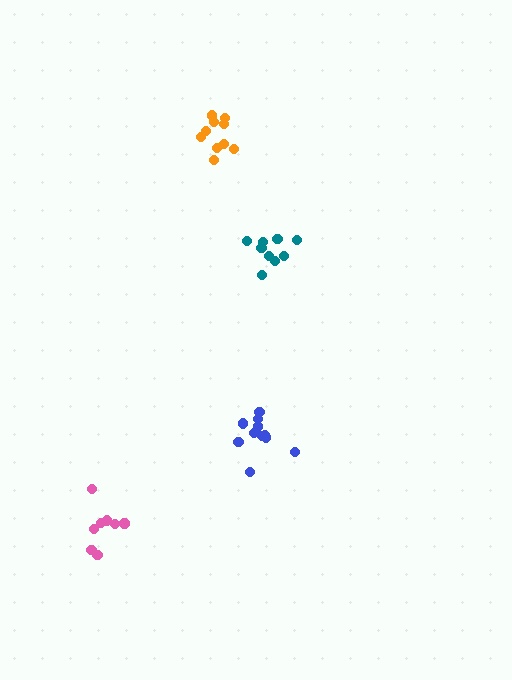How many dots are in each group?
Group 1: 9 dots, Group 2: 10 dots, Group 3: 11 dots, Group 4: 9 dots (39 total).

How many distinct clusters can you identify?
There are 4 distinct clusters.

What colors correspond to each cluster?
The clusters are colored: pink, orange, blue, teal.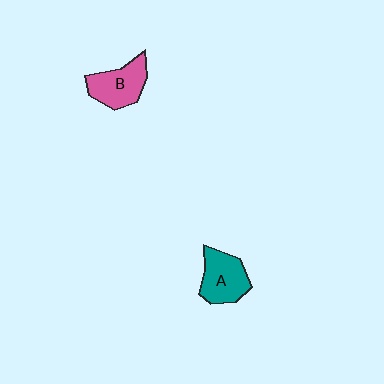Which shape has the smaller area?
Shape B (pink).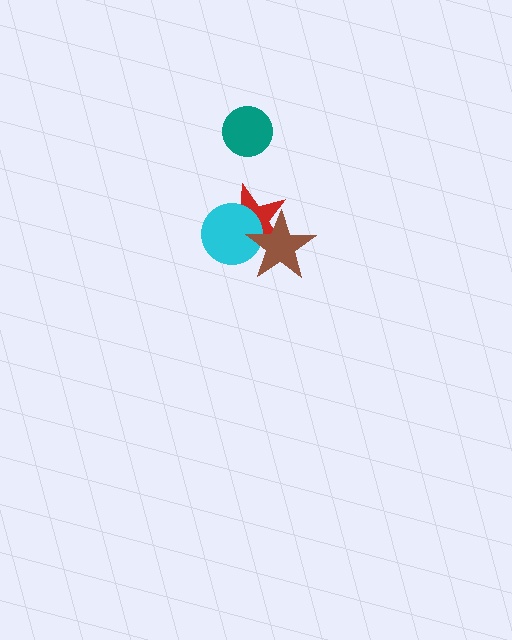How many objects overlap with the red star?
2 objects overlap with the red star.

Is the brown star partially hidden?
No, no other shape covers it.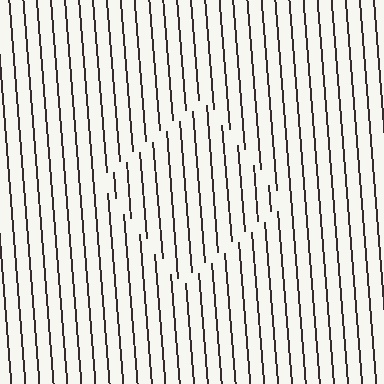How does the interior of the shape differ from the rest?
The interior of the shape contains the same grating, shifted by half a period — the contour is defined by the phase discontinuity where line-ends from the inner and outer gratings abut.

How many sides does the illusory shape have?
4 sides — the line-ends trace a square.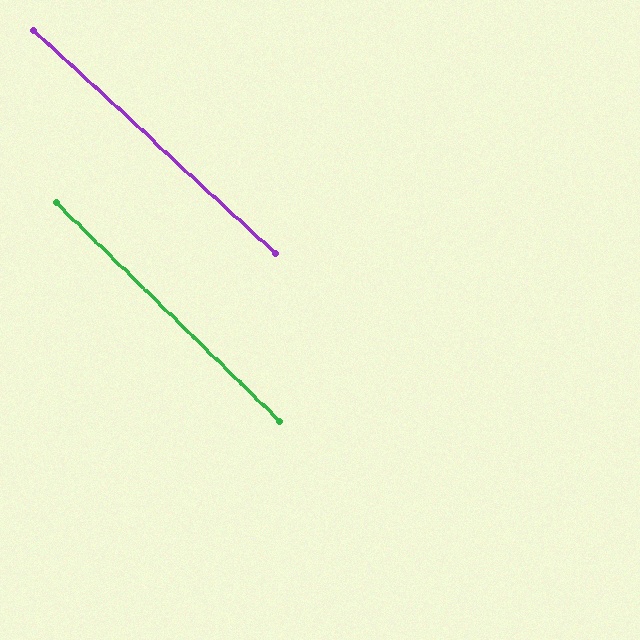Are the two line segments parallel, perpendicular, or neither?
Parallel — their directions differ by only 1.6°.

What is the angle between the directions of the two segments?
Approximately 2 degrees.